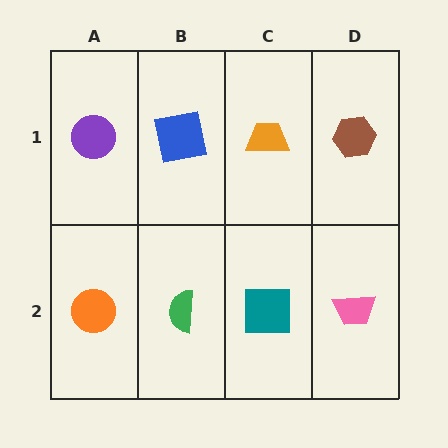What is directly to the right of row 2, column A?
A green semicircle.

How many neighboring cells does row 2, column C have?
3.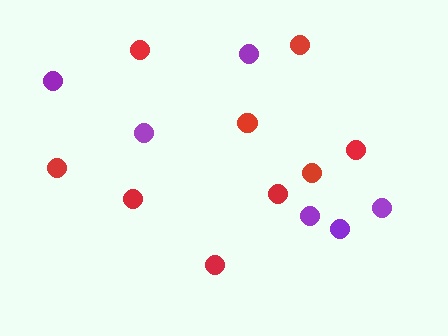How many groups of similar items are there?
There are 2 groups: one group of purple circles (6) and one group of red circles (9).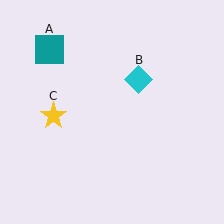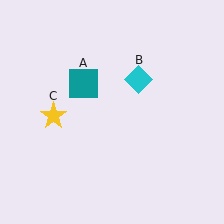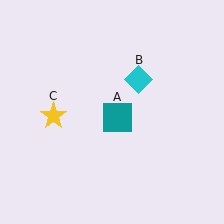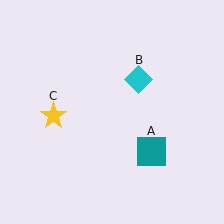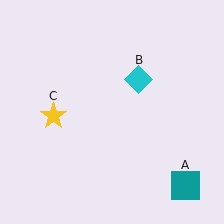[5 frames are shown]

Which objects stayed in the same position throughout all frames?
Cyan diamond (object B) and yellow star (object C) remained stationary.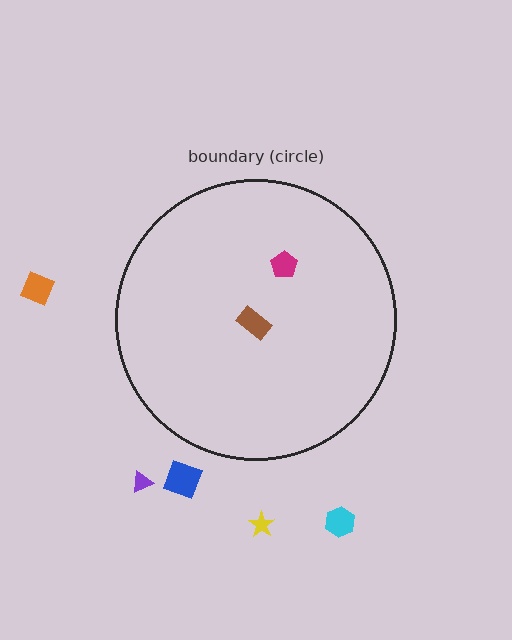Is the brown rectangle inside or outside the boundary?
Inside.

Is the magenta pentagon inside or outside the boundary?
Inside.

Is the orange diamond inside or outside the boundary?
Outside.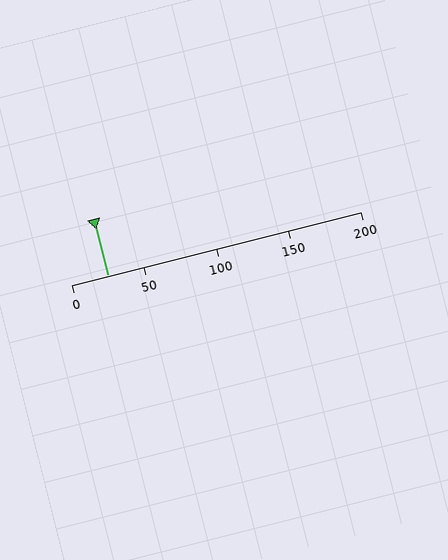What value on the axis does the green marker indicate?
The marker indicates approximately 25.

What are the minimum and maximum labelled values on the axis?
The axis runs from 0 to 200.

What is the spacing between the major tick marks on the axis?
The major ticks are spaced 50 apart.